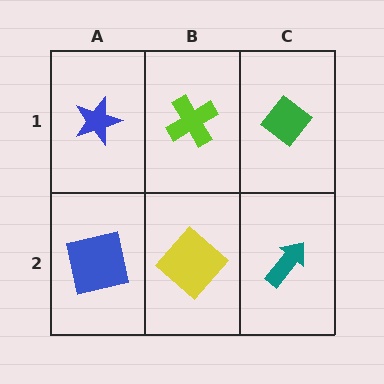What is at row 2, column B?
A yellow diamond.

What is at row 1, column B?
A lime cross.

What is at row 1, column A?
A blue star.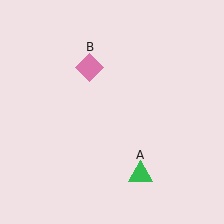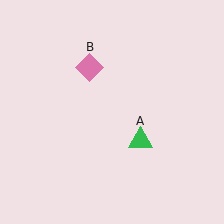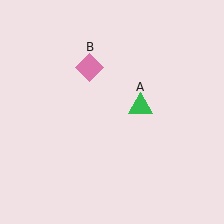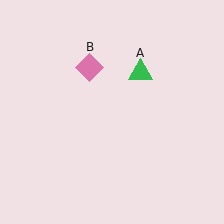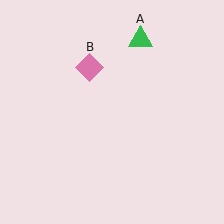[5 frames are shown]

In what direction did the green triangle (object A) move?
The green triangle (object A) moved up.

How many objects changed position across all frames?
1 object changed position: green triangle (object A).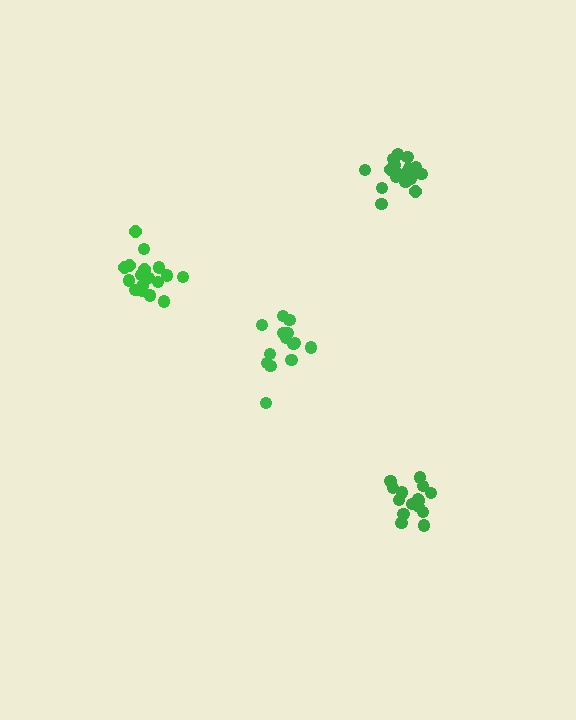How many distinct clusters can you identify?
There are 4 distinct clusters.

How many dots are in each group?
Group 1: 17 dots, Group 2: 19 dots, Group 3: 14 dots, Group 4: 15 dots (65 total).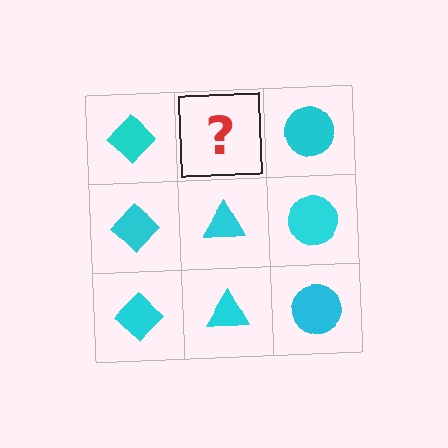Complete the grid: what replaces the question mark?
The question mark should be replaced with a cyan triangle.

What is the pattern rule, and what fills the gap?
The rule is that each column has a consistent shape. The gap should be filled with a cyan triangle.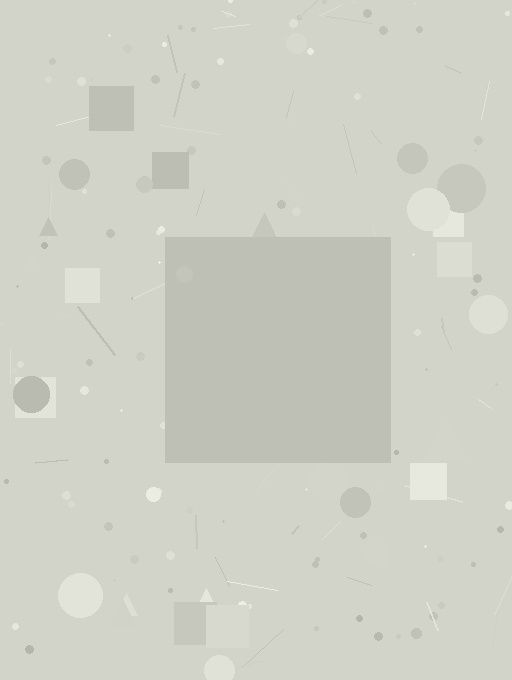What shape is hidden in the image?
A square is hidden in the image.